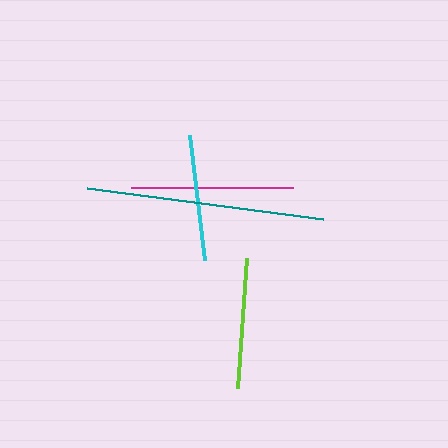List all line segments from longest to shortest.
From longest to shortest: teal, magenta, lime, cyan.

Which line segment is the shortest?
The cyan line is the shortest at approximately 125 pixels.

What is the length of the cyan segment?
The cyan segment is approximately 125 pixels long.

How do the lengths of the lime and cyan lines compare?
The lime and cyan lines are approximately the same length.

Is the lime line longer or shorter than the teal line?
The teal line is longer than the lime line.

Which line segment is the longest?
The teal line is the longest at approximately 238 pixels.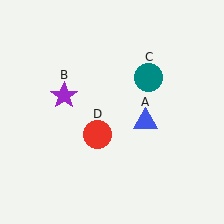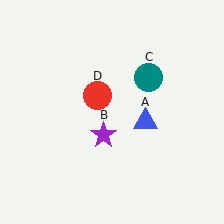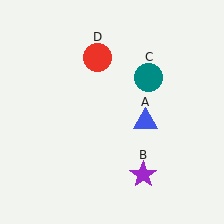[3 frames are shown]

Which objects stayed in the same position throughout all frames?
Blue triangle (object A) and teal circle (object C) remained stationary.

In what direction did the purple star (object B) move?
The purple star (object B) moved down and to the right.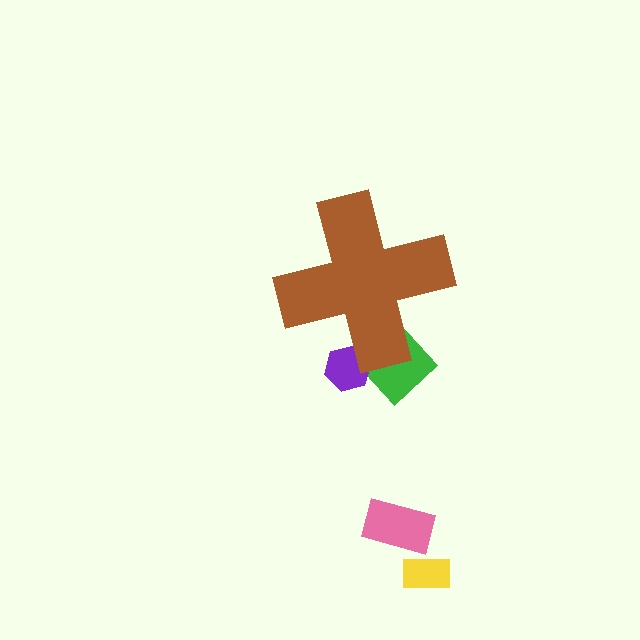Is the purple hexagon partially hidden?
Yes, the purple hexagon is partially hidden behind the brown cross.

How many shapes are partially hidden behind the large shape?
2 shapes are partially hidden.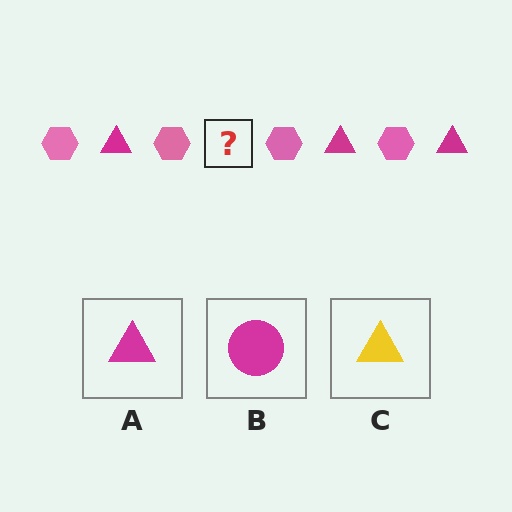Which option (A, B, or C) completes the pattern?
A.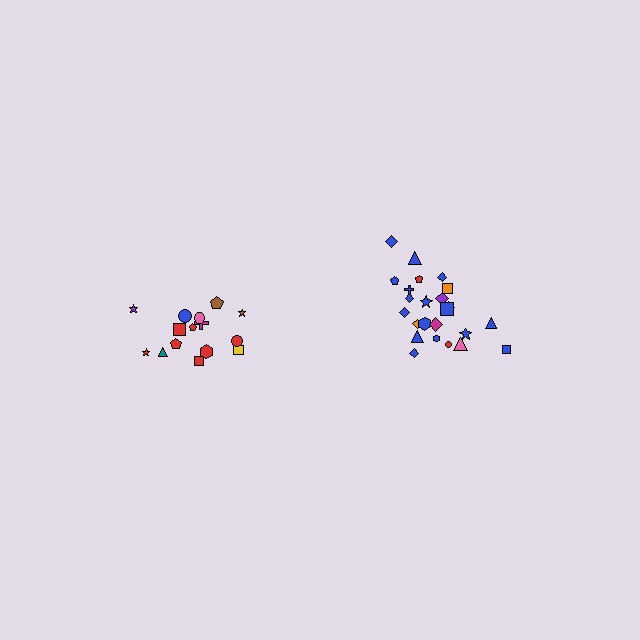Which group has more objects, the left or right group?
The right group.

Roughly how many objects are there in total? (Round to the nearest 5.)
Roughly 40 objects in total.